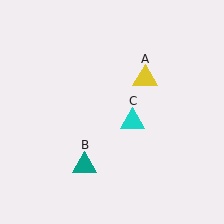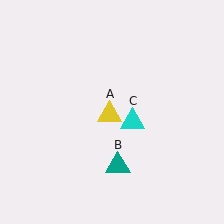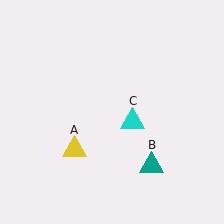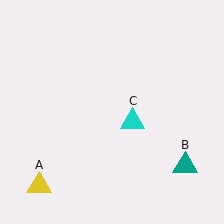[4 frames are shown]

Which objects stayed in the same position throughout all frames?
Cyan triangle (object C) remained stationary.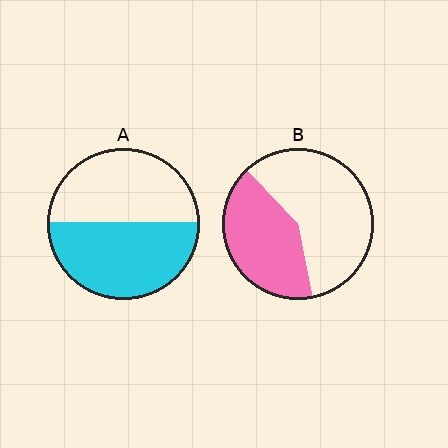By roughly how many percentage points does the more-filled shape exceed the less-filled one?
By roughly 10 percentage points (A over B).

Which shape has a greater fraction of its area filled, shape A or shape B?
Shape A.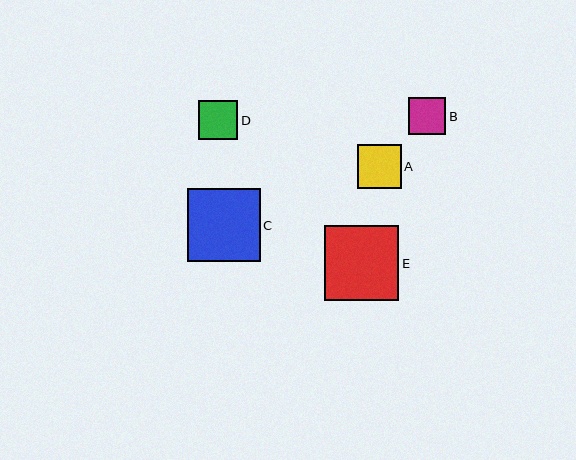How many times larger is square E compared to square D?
Square E is approximately 1.9 times the size of square D.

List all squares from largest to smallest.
From largest to smallest: E, C, A, D, B.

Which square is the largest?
Square E is the largest with a size of approximately 75 pixels.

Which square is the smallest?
Square B is the smallest with a size of approximately 37 pixels.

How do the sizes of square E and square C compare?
Square E and square C are approximately the same size.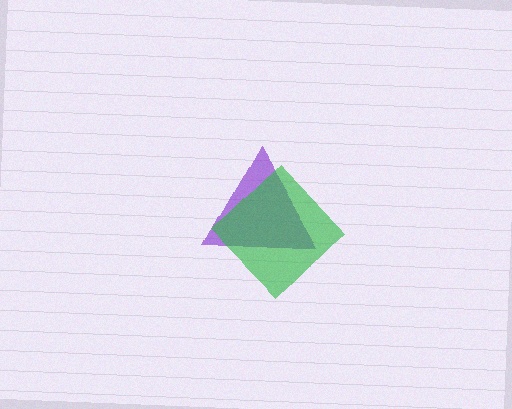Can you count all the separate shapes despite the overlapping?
Yes, there are 2 separate shapes.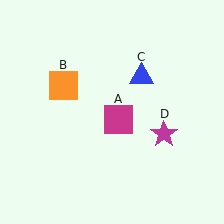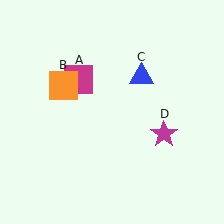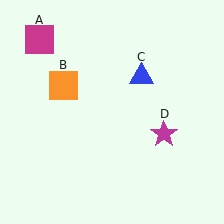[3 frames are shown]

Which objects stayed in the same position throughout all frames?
Orange square (object B) and blue triangle (object C) and magenta star (object D) remained stationary.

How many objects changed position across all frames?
1 object changed position: magenta square (object A).